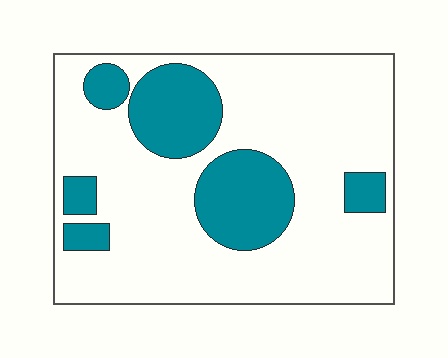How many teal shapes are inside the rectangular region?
6.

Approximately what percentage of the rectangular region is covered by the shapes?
Approximately 25%.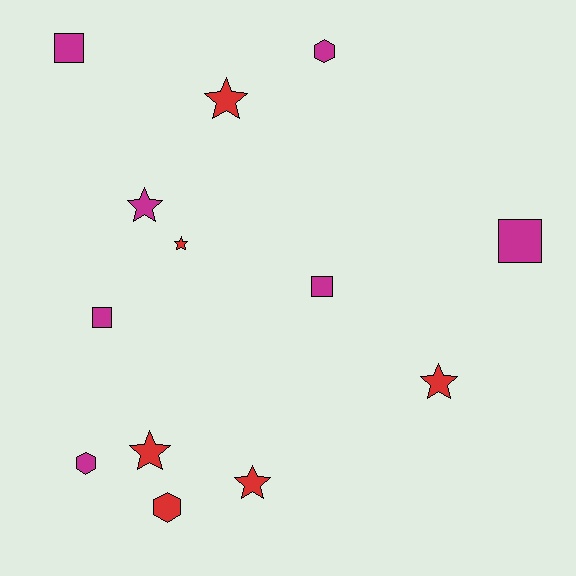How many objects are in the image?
There are 13 objects.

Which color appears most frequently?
Magenta, with 7 objects.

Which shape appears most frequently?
Star, with 6 objects.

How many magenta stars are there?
There is 1 magenta star.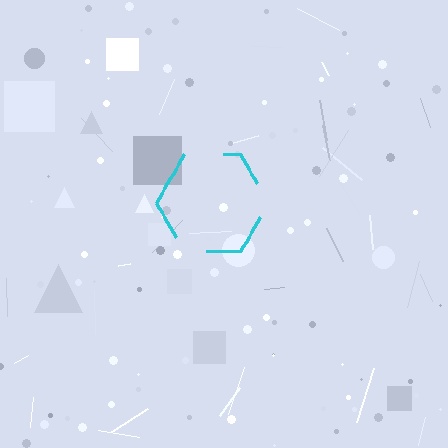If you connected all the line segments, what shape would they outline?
They would outline a hexagon.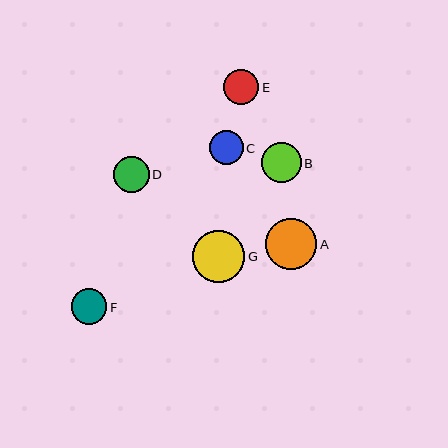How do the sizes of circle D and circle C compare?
Circle D and circle C are approximately the same size.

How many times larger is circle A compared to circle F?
Circle A is approximately 1.4 times the size of circle F.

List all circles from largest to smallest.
From largest to smallest: G, A, B, F, E, D, C.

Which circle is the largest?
Circle G is the largest with a size of approximately 52 pixels.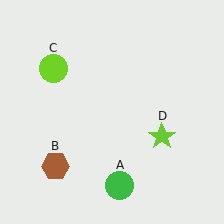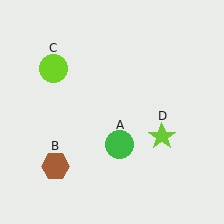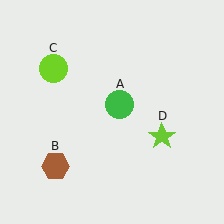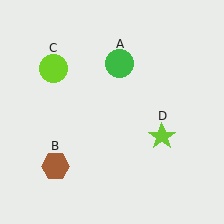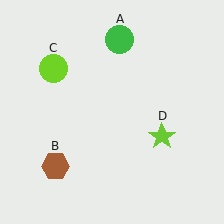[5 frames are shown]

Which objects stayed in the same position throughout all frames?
Brown hexagon (object B) and lime circle (object C) and lime star (object D) remained stationary.